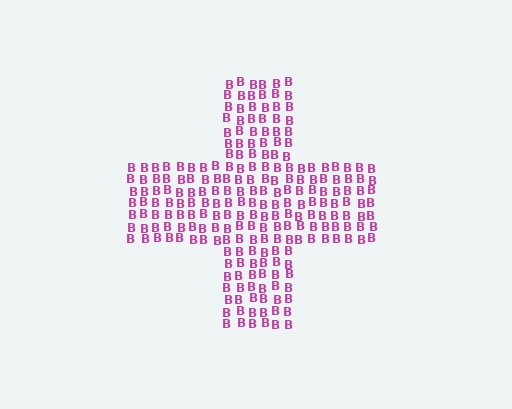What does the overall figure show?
The overall figure shows a cross.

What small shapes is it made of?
It is made of small letter B's.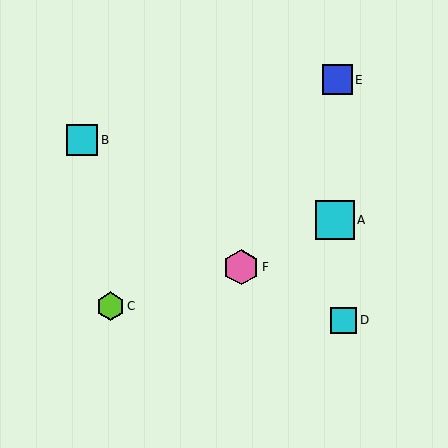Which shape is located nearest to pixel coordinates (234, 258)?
The pink hexagon (labeled F) at (241, 267) is nearest to that location.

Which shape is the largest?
The cyan square (labeled A) is the largest.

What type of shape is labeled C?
Shape C is a lime hexagon.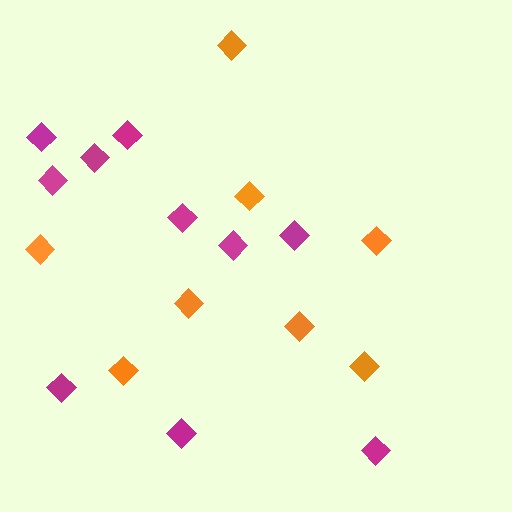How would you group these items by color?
There are 2 groups: one group of orange diamonds (8) and one group of magenta diamonds (10).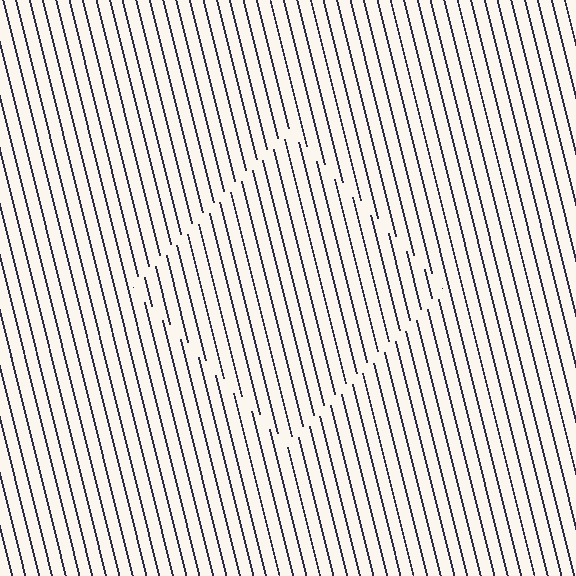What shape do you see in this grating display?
An illusory square. The interior of the shape contains the same grating, shifted by half a period — the contour is defined by the phase discontinuity where line-ends from the inner and outer gratings abut.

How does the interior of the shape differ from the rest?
The interior of the shape contains the same grating, shifted by half a period — the contour is defined by the phase discontinuity where line-ends from the inner and outer gratings abut.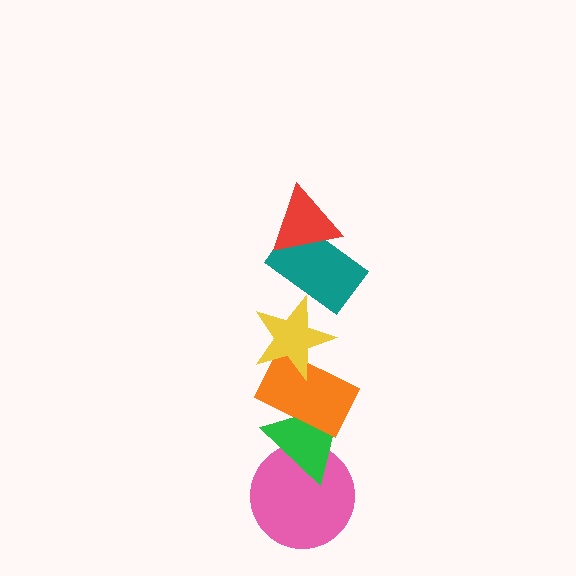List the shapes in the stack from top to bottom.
From top to bottom: the red triangle, the teal rectangle, the yellow star, the orange rectangle, the green triangle, the pink circle.